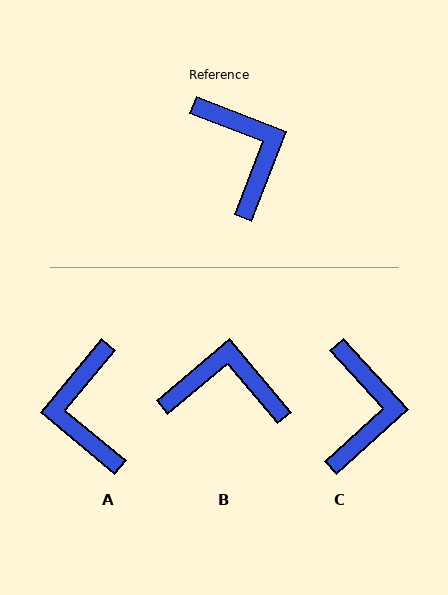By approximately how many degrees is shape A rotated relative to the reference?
Approximately 162 degrees counter-clockwise.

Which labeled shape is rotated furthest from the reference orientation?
A, about 162 degrees away.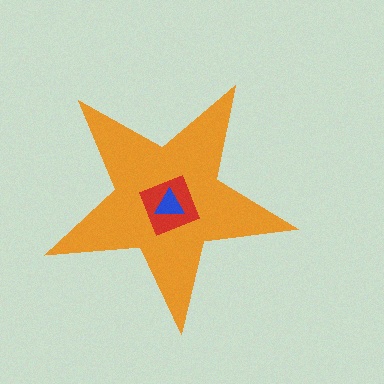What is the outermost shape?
The orange star.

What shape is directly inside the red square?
The blue triangle.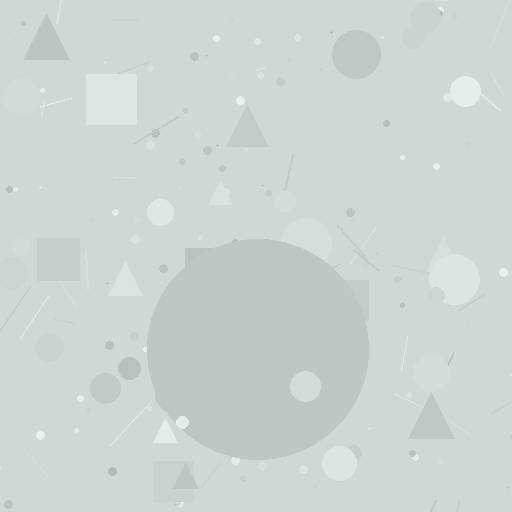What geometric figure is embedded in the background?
A circle is embedded in the background.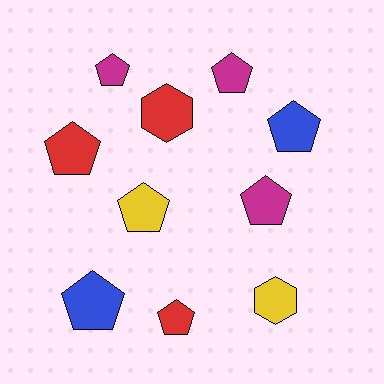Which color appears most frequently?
Red, with 3 objects.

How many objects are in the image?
There are 10 objects.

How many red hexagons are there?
There is 1 red hexagon.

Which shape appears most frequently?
Pentagon, with 8 objects.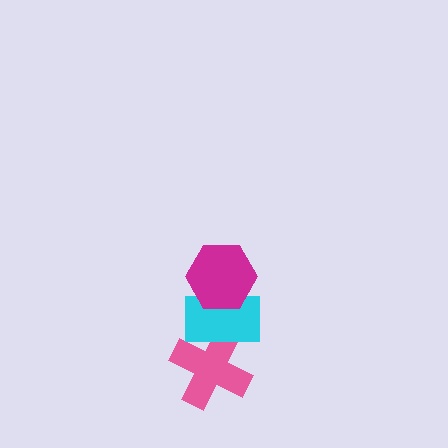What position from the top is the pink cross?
The pink cross is 3rd from the top.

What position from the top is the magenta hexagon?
The magenta hexagon is 1st from the top.